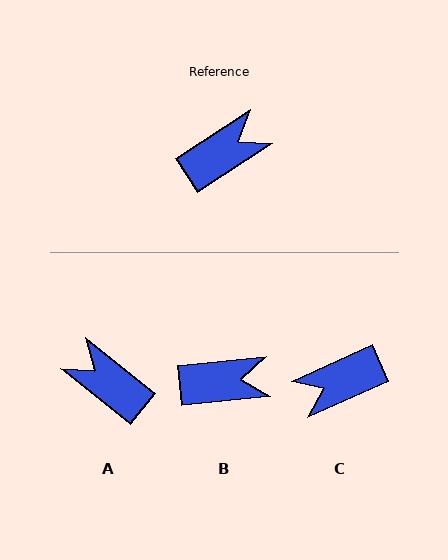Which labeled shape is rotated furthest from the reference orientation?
C, about 171 degrees away.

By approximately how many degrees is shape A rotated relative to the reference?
Approximately 108 degrees counter-clockwise.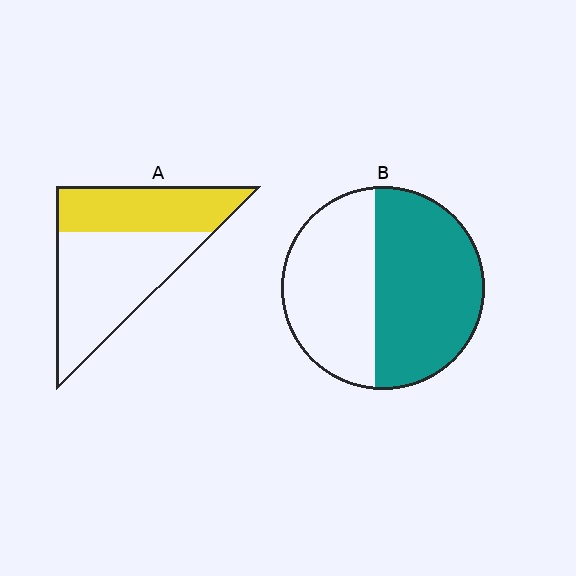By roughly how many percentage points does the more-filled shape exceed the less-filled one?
By roughly 15 percentage points (B over A).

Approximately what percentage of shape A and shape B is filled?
A is approximately 40% and B is approximately 55%.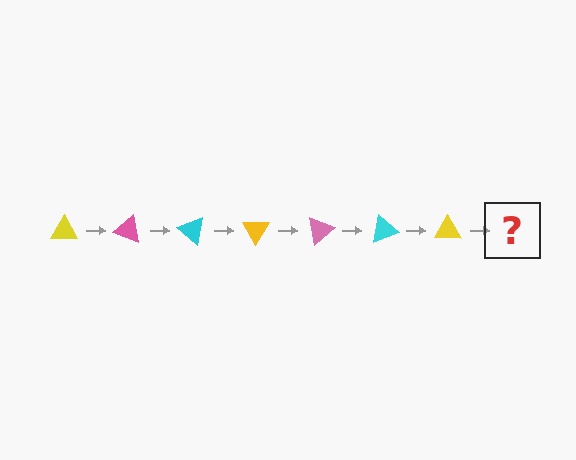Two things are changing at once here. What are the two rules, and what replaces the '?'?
The two rules are that it rotates 20 degrees each step and the color cycles through yellow, pink, and cyan. The '?' should be a pink triangle, rotated 140 degrees from the start.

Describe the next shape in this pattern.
It should be a pink triangle, rotated 140 degrees from the start.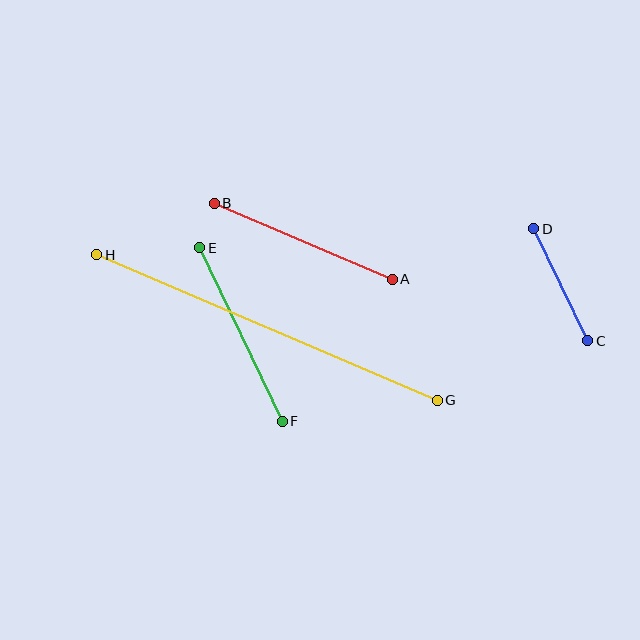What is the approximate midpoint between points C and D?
The midpoint is at approximately (561, 285) pixels.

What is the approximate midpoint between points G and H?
The midpoint is at approximately (267, 327) pixels.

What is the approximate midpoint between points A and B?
The midpoint is at approximately (303, 241) pixels.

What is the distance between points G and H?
The distance is approximately 370 pixels.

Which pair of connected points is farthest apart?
Points G and H are farthest apart.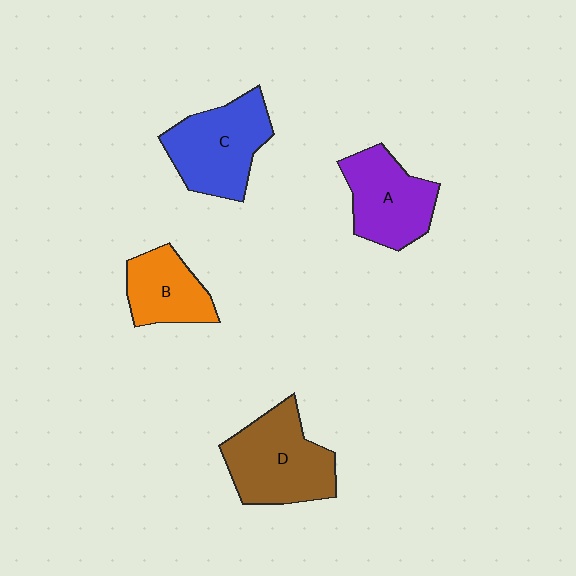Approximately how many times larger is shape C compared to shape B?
Approximately 1.4 times.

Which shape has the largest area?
Shape D (brown).